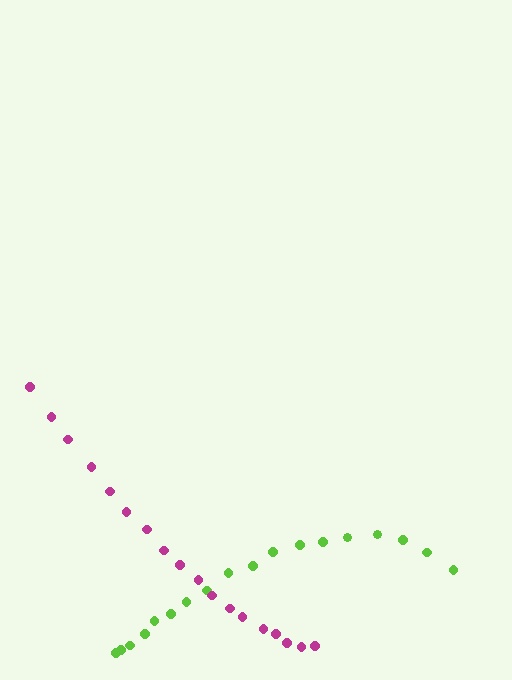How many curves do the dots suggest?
There are 2 distinct paths.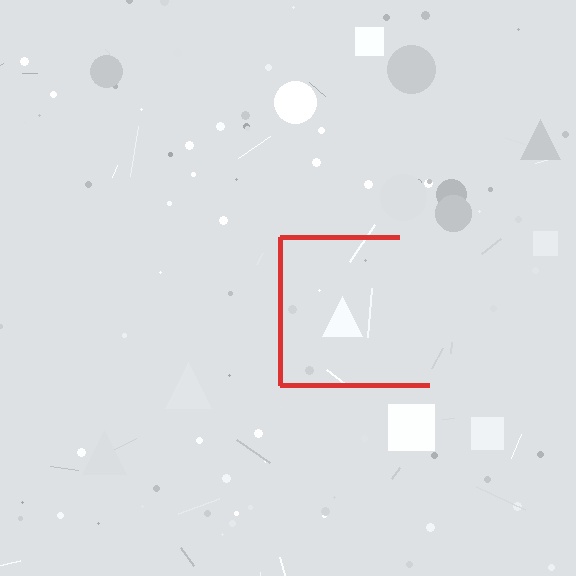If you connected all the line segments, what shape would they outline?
They would outline a square.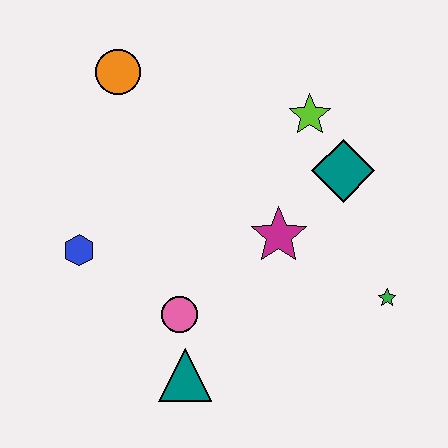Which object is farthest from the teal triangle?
The orange circle is farthest from the teal triangle.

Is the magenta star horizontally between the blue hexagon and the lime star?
Yes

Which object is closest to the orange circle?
The blue hexagon is closest to the orange circle.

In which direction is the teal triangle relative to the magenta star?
The teal triangle is below the magenta star.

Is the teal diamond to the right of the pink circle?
Yes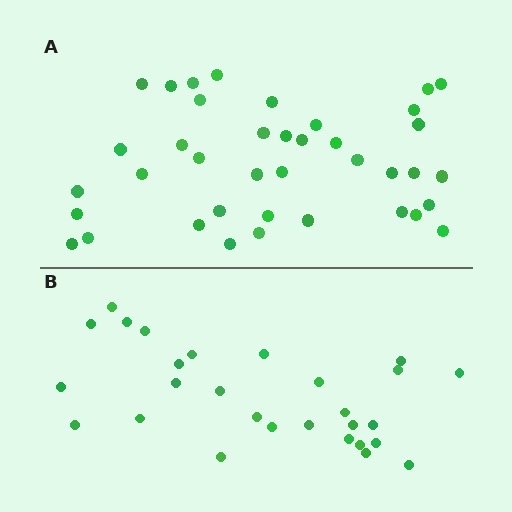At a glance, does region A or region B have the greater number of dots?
Region A (the top region) has more dots.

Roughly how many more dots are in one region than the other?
Region A has roughly 12 or so more dots than region B.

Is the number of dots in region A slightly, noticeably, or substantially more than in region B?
Region A has noticeably more, but not dramatically so. The ratio is roughly 1.4 to 1.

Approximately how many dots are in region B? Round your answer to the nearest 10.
About 30 dots. (The exact count is 28, which rounds to 30.)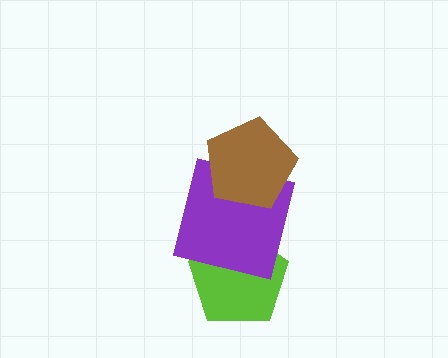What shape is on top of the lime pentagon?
The purple square is on top of the lime pentagon.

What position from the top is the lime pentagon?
The lime pentagon is 3rd from the top.